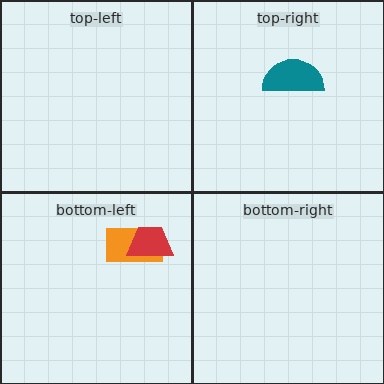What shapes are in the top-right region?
The teal semicircle.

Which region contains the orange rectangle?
The bottom-left region.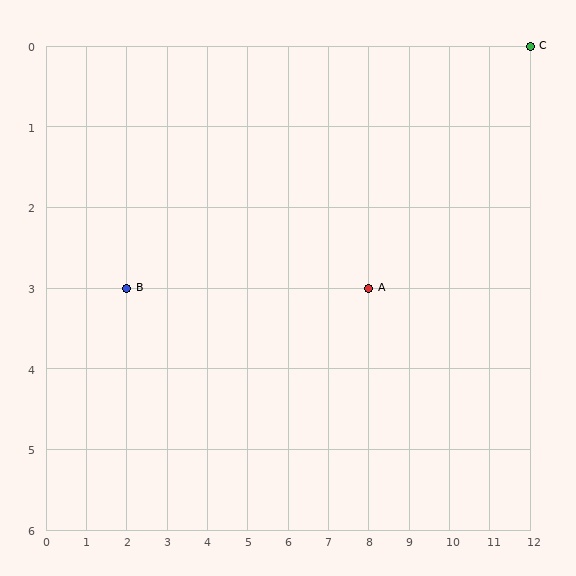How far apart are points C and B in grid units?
Points C and B are 10 columns and 3 rows apart (about 10.4 grid units diagonally).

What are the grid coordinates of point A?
Point A is at grid coordinates (8, 3).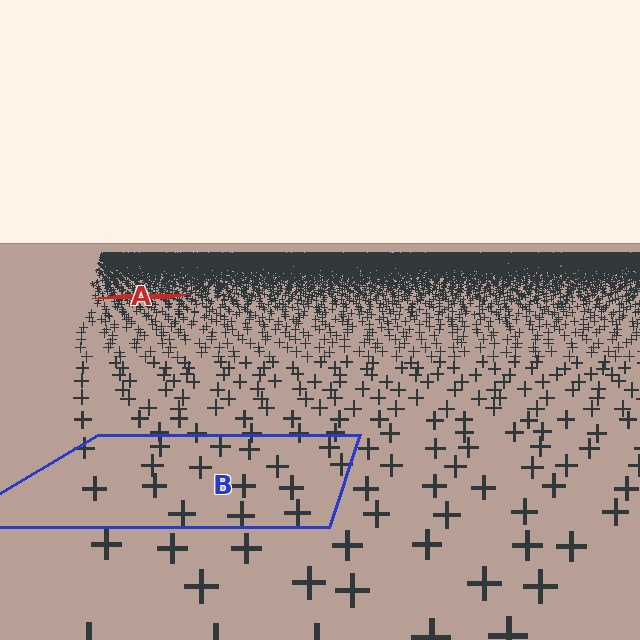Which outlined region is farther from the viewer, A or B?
Region A is farther from the viewer — the texture elements inside it appear smaller and more densely packed.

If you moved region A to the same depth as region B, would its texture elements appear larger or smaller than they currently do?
They would appear larger. At a closer depth, the same texture elements are projected at a bigger on-screen size.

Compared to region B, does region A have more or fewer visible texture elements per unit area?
Region A has more texture elements per unit area — they are packed more densely because it is farther away.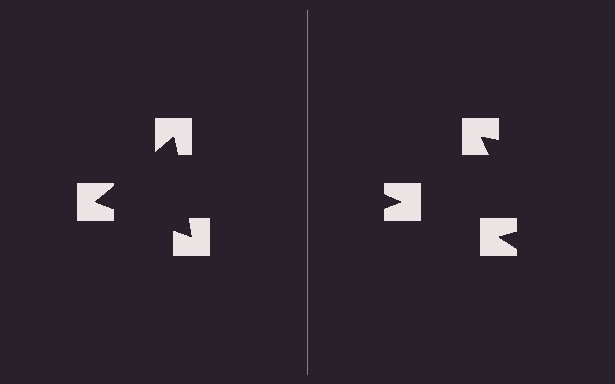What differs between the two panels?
The notched squares are positioned identically on both sides; only the wedge orientations differ. On the left they align to a triangle; on the right they are misaligned.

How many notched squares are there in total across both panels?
6 — 3 on each side.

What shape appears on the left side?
An illusory triangle.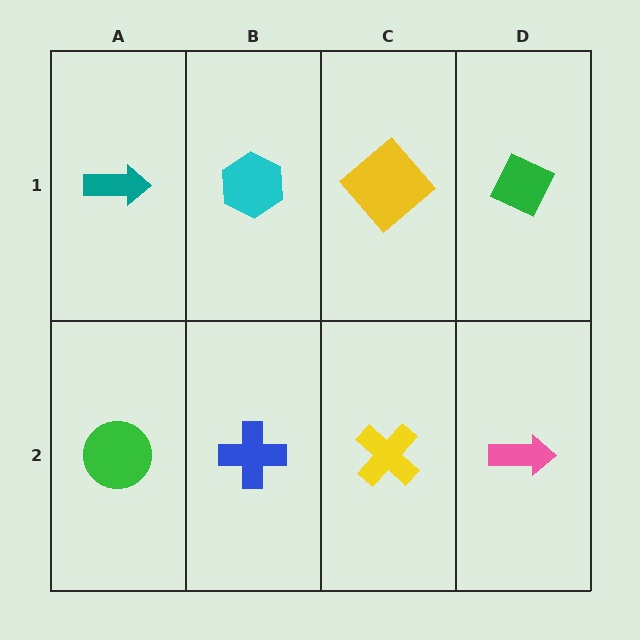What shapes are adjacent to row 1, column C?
A yellow cross (row 2, column C), a cyan hexagon (row 1, column B), a green diamond (row 1, column D).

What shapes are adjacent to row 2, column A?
A teal arrow (row 1, column A), a blue cross (row 2, column B).